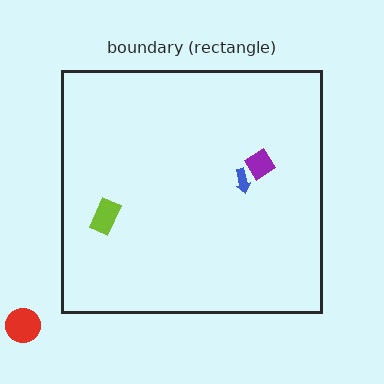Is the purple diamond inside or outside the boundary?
Inside.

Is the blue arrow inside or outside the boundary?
Inside.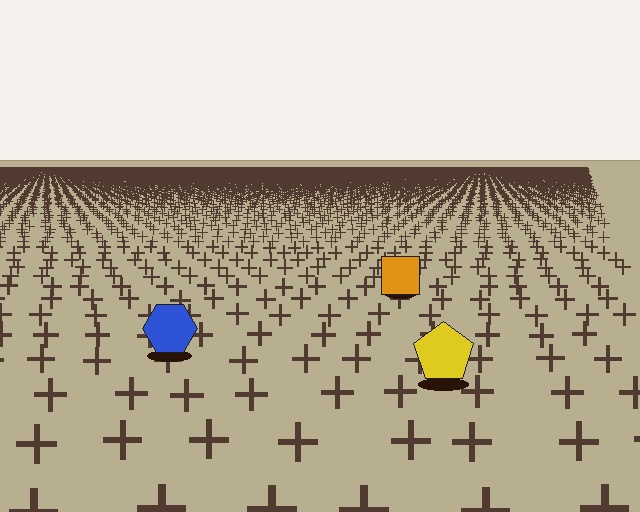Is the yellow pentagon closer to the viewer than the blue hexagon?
Yes. The yellow pentagon is closer — you can tell from the texture gradient: the ground texture is coarser near it.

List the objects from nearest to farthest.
From nearest to farthest: the yellow pentagon, the blue hexagon, the orange square.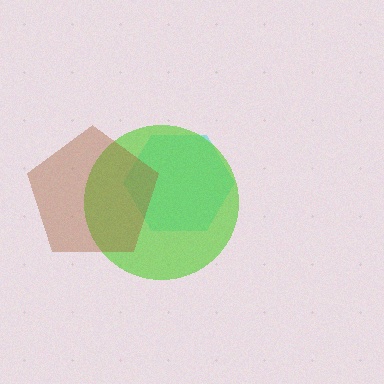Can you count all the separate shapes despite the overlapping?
Yes, there are 3 separate shapes.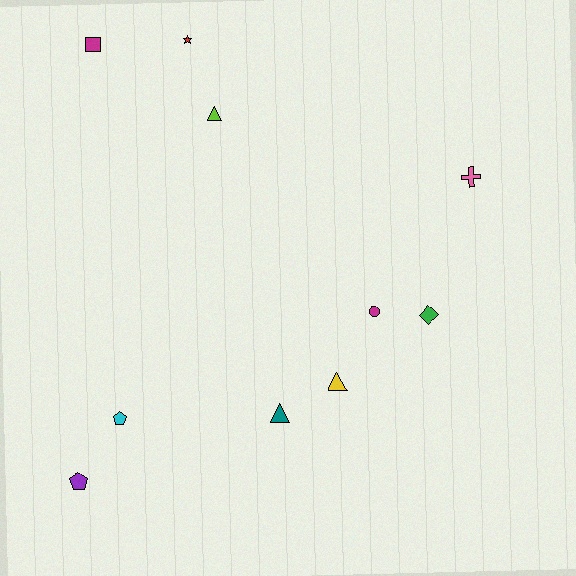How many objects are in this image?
There are 10 objects.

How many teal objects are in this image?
There is 1 teal object.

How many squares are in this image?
There is 1 square.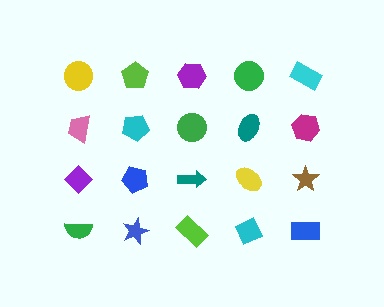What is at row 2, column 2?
A cyan pentagon.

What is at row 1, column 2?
A lime pentagon.